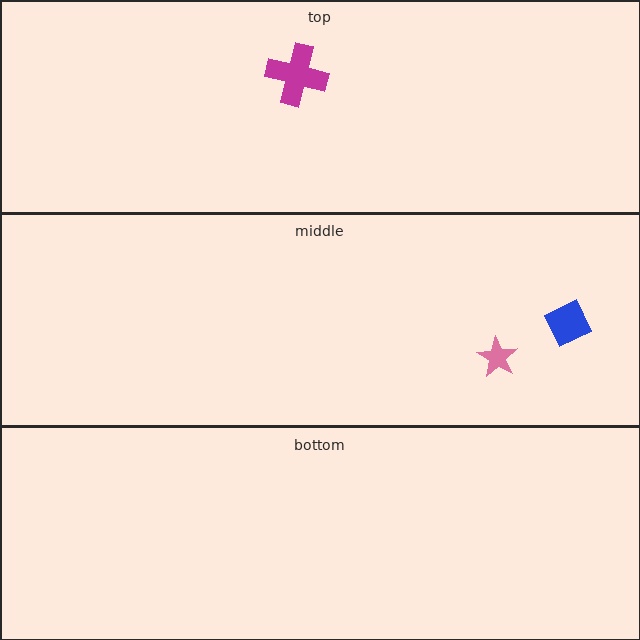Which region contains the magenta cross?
The top region.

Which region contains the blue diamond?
The middle region.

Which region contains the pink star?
The middle region.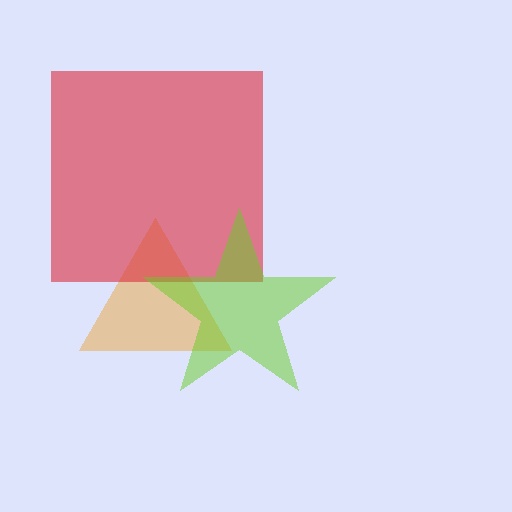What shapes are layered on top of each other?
The layered shapes are: an orange triangle, a red square, a lime star.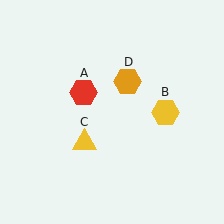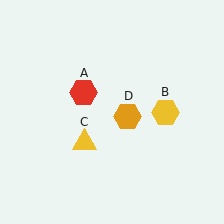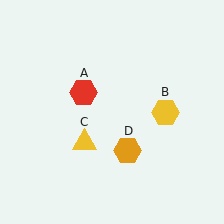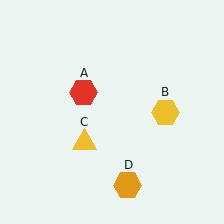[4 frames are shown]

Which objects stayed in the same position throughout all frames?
Red hexagon (object A) and yellow hexagon (object B) and yellow triangle (object C) remained stationary.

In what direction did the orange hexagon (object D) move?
The orange hexagon (object D) moved down.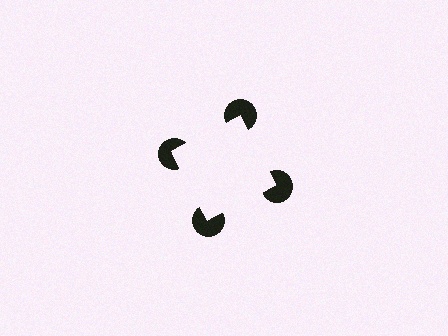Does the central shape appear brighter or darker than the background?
It typically appears slightly brighter than the background, even though no actual brightness change is drawn.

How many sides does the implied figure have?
4 sides.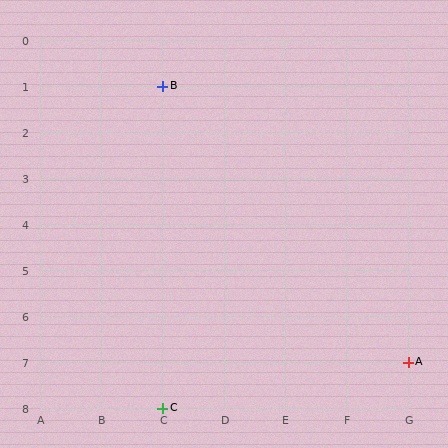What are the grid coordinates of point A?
Point A is at grid coordinates (G, 7).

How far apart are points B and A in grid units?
Points B and A are 4 columns and 6 rows apart (about 7.2 grid units diagonally).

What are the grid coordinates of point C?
Point C is at grid coordinates (C, 8).